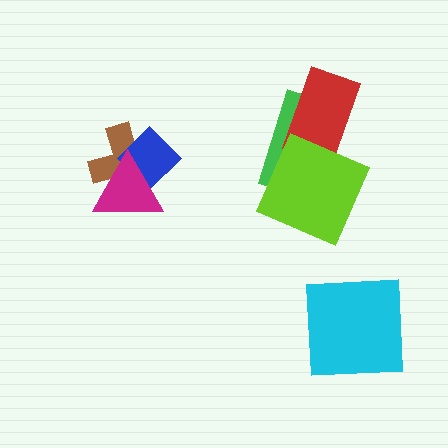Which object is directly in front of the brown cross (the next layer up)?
The blue diamond is directly in front of the brown cross.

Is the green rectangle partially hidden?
Yes, it is partially covered by another shape.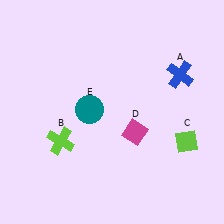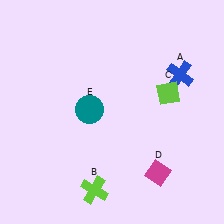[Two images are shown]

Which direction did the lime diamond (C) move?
The lime diamond (C) moved up.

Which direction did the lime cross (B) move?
The lime cross (B) moved down.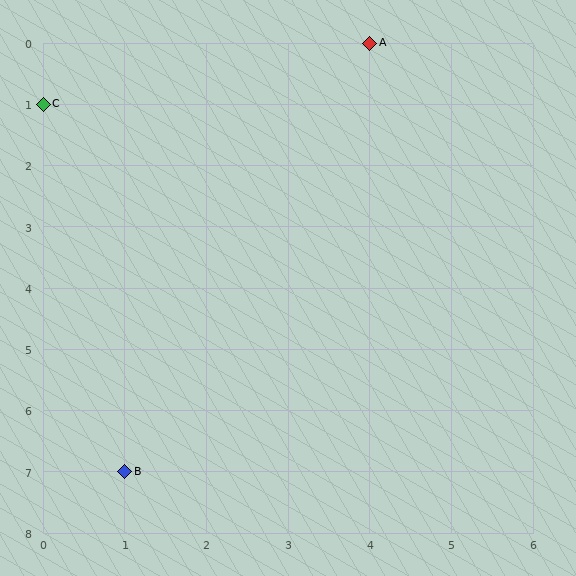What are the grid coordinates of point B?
Point B is at grid coordinates (1, 7).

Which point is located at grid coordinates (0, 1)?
Point C is at (0, 1).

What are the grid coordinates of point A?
Point A is at grid coordinates (4, 0).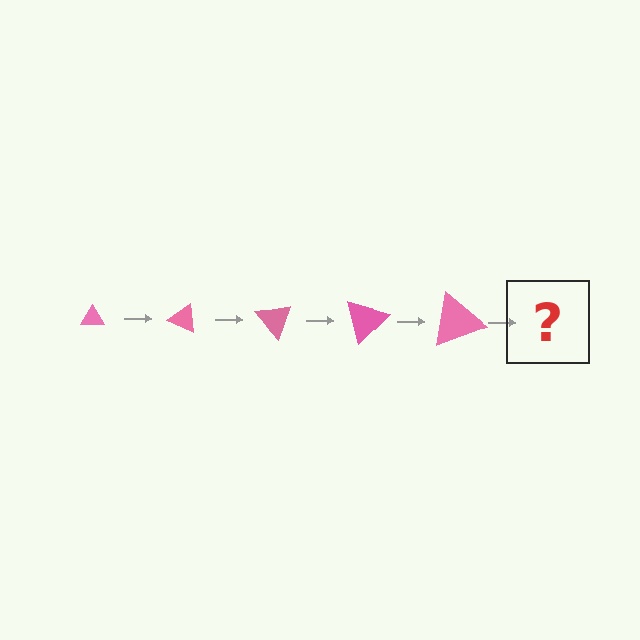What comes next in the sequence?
The next element should be a triangle, larger than the previous one and rotated 125 degrees from the start.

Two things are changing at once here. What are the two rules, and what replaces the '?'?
The two rules are that the triangle grows larger each step and it rotates 25 degrees each step. The '?' should be a triangle, larger than the previous one and rotated 125 degrees from the start.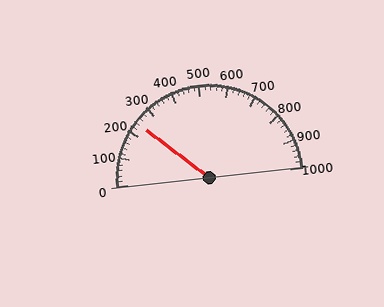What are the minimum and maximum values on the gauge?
The gauge ranges from 0 to 1000.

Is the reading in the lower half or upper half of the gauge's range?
The reading is in the lower half of the range (0 to 1000).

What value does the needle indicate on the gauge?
The needle indicates approximately 240.